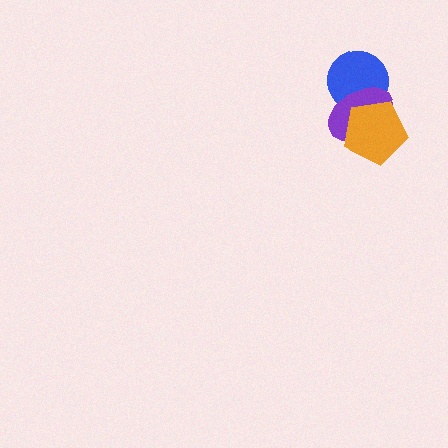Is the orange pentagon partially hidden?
No, no other shape covers it.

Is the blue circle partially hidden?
Yes, it is partially covered by another shape.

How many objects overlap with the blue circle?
2 objects overlap with the blue circle.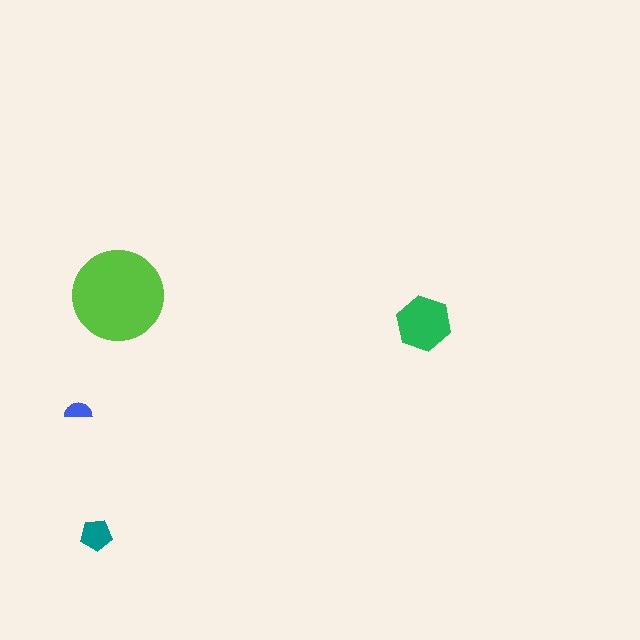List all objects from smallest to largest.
The blue semicircle, the teal pentagon, the green hexagon, the lime circle.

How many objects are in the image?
There are 4 objects in the image.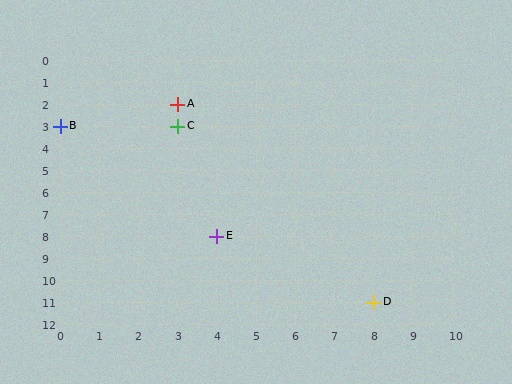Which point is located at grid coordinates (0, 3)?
Point B is at (0, 3).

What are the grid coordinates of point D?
Point D is at grid coordinates (8, 11).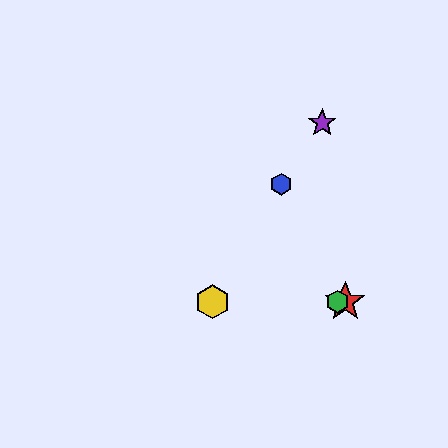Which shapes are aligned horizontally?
The red star, the green hexagon, the yellow hexagon are aligned horizontally.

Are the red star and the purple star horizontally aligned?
No, the red star is at y≈302 and the purple star is at y≈123.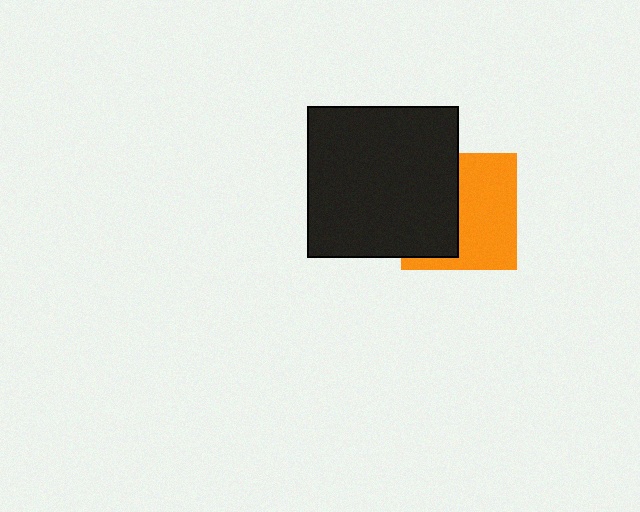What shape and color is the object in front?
The object in front is a black square.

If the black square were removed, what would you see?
You would see the complete orange square.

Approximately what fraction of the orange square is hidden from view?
Roughly 45% of the orange square is hidden behind the black square.